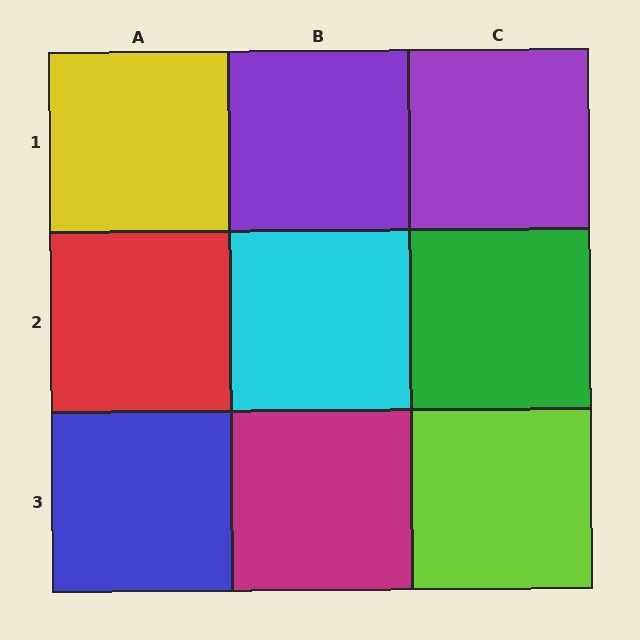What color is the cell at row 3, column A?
Blue.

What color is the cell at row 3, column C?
Lime.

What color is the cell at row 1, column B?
Purple.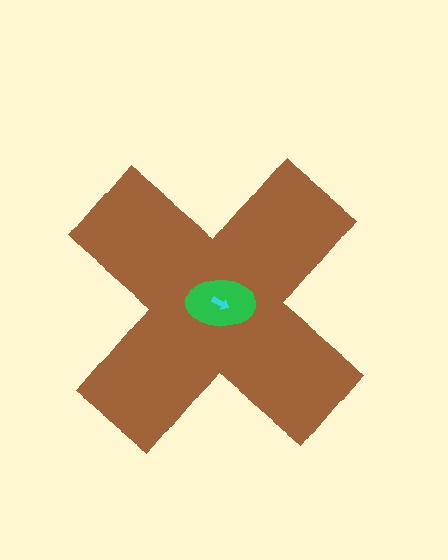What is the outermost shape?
The brown cross.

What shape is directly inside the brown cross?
The green ellipse.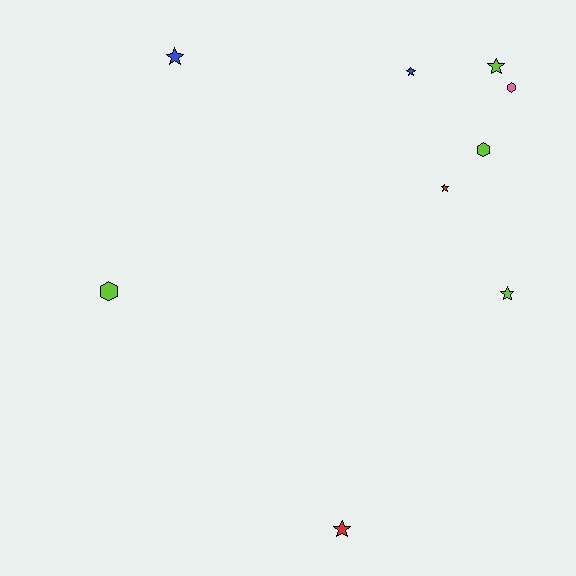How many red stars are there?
There are 2 red stars.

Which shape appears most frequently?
Star, with 6 objects.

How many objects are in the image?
There are 9 objects.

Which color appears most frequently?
Lime, with 4 objects.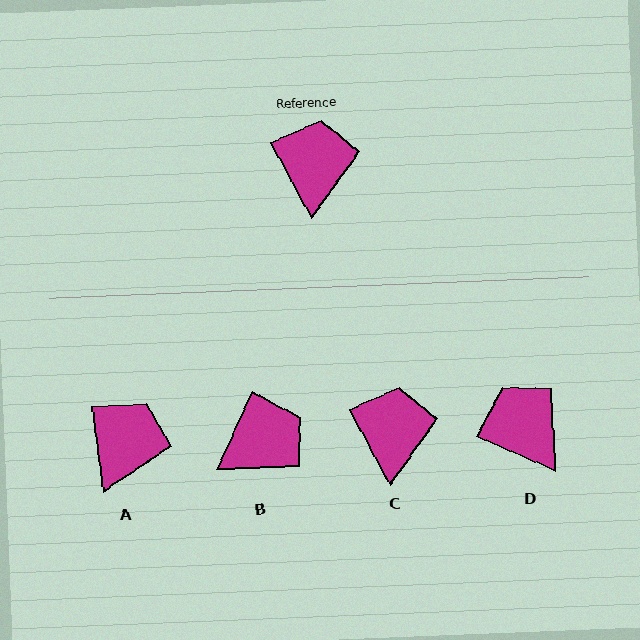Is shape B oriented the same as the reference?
No, it is off by about 52 degrees.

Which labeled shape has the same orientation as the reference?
C.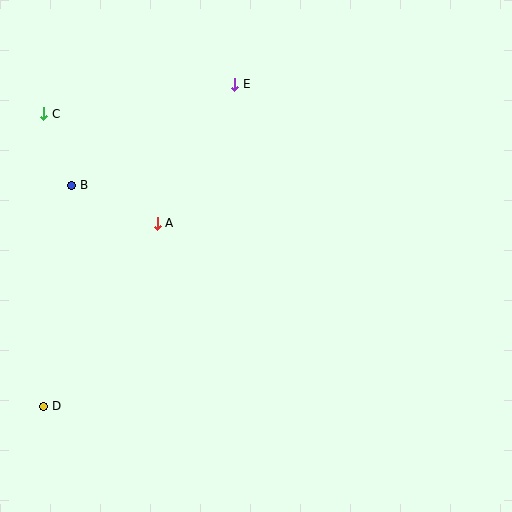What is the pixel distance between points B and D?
The distance between B and D is 223 pixels.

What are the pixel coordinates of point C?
Point C is at (44, 114).